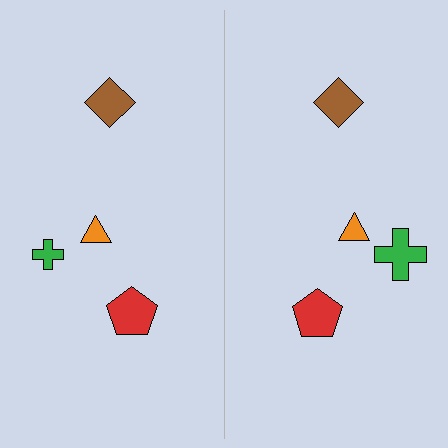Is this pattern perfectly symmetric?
No, the pattern is not perfectly symmetric. The green cross on the right side has a different size than its mirror counterpart.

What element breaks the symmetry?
The green cross on the right side has a different size than its mirror counterpart.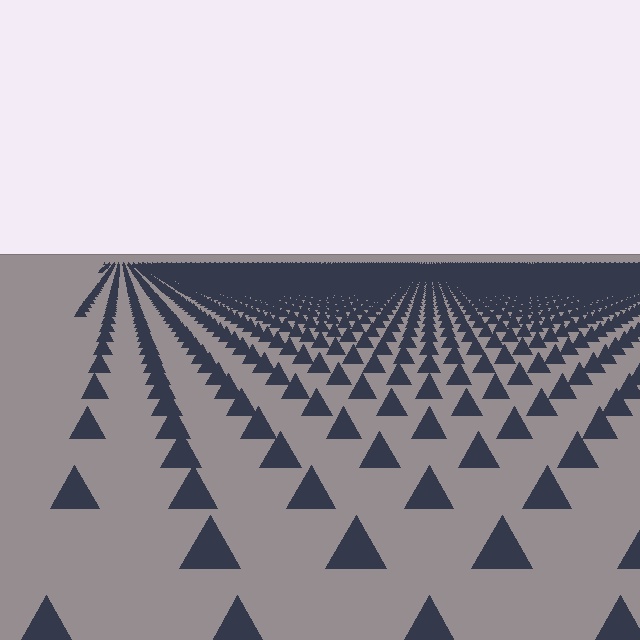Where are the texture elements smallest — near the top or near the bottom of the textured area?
Near the top.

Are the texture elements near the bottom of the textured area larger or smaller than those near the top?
Larger. Near the bottom, elements are closer to the viewer and appear at a bigger on-screen size.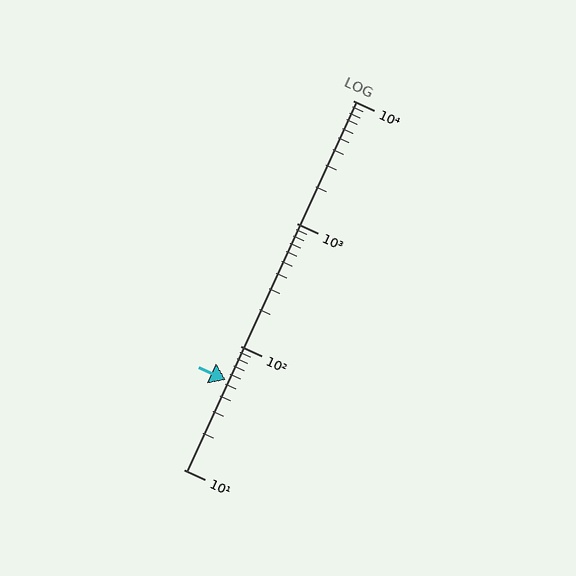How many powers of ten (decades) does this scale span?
The scale spans 3 decades, from 10 to 10000.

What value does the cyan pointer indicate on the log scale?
The pointer indicates approximately 53.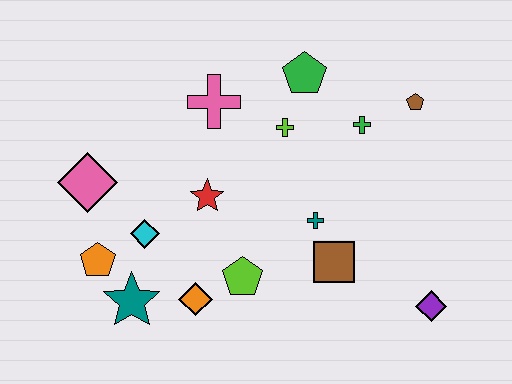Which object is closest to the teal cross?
The brown square is closest to the teal cross.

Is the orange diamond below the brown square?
Yes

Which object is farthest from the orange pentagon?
The brown pentagon is farthest from the orange pentagon.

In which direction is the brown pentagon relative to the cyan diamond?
The brown pentagon is to the right of the cyan diamond.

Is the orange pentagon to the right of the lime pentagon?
No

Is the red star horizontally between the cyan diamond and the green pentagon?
Yes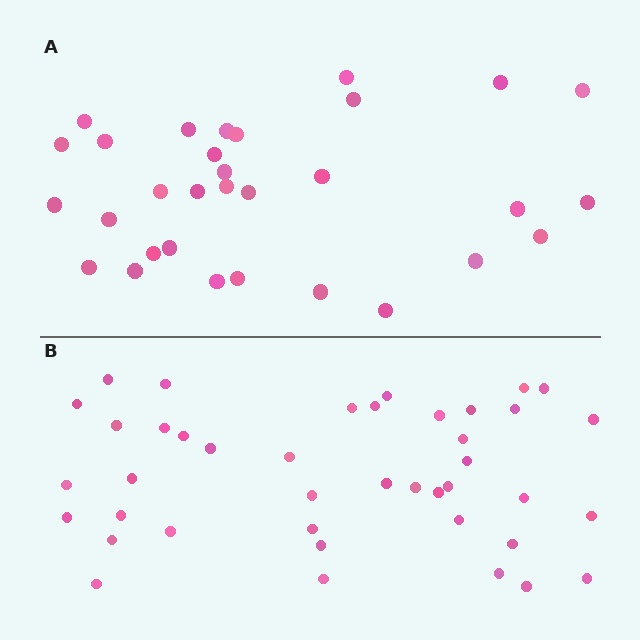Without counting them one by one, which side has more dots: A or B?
Region B (the bottom region) has more dots.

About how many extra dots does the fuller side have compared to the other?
Region B has roughly 10 or so more dots than region A.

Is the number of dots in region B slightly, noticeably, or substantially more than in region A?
Region B has noticeably more, but not dramatically so. The ratio is roughly 1.3 to 1.